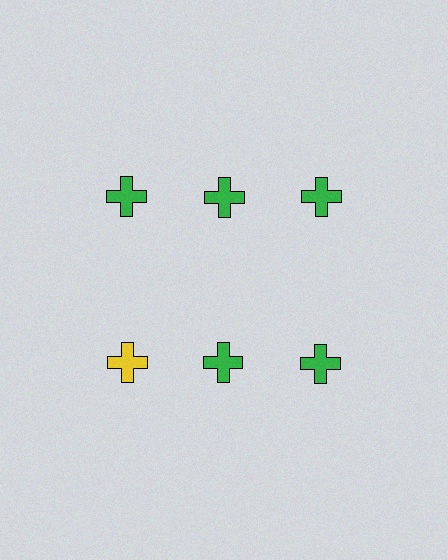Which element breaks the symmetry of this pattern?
The yellow cross in the second row, leftmost column breaks the symmetry. All other shapes are green crosses.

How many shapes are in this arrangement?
There are 6 shapes arranged in a grid pattern.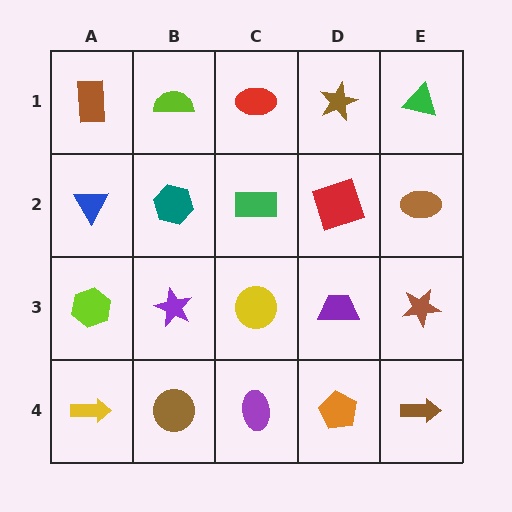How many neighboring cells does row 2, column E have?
3.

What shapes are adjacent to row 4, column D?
A purple trapezoid (row 3, column D), a purple ellipse (row 4, column C), a brown arrow (row 4, column E).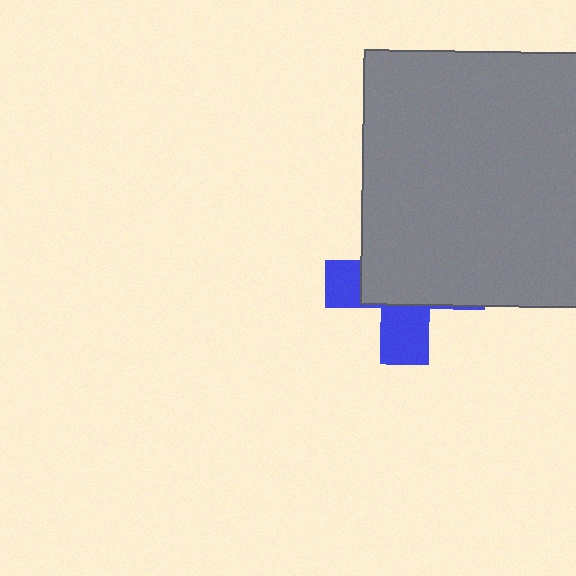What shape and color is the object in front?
The object in front is a gray square.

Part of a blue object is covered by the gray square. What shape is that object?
It is a cross.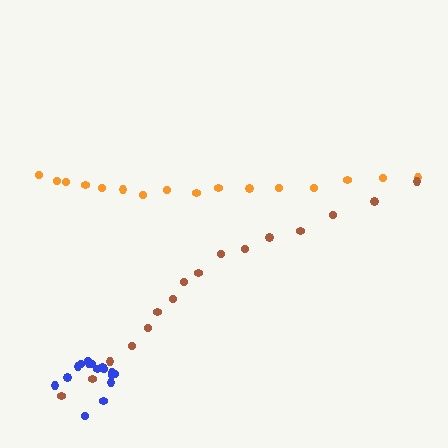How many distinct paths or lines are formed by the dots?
There are 3 distinct paths.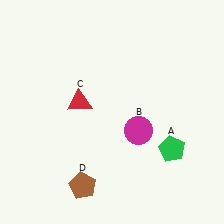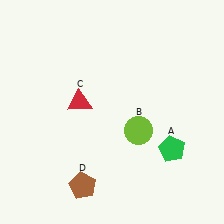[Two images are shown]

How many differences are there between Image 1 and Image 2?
There is 1 difference between the two images.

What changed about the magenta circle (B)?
In Image 1, B is magenta. In Image 2, it changed to lime.